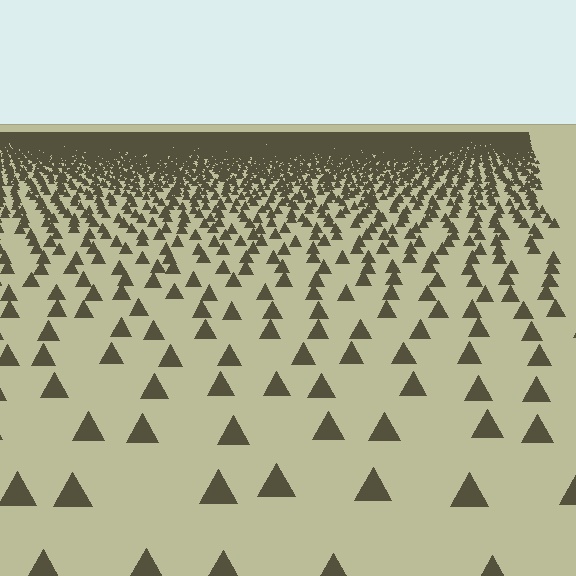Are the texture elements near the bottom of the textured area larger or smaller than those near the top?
Larger. Near the bottom, elements are closer to the viewer and appear at a bigger on-screen size.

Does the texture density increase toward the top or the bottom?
Density increases toward the top.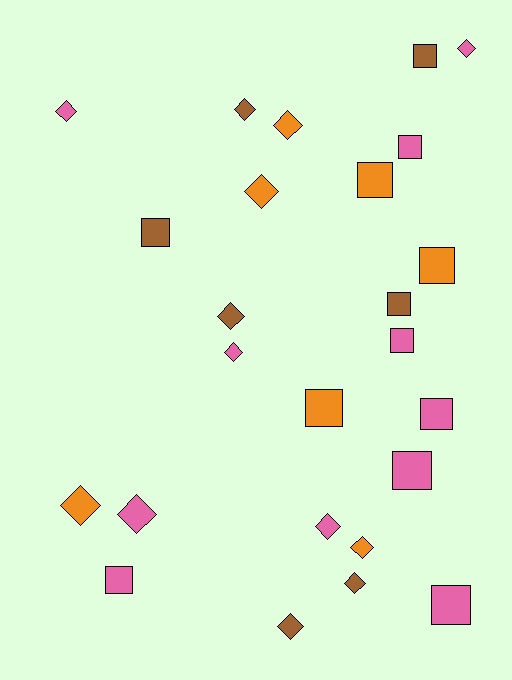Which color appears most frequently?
Pink, with 11 objects.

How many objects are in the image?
There are 25 objects.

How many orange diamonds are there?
There are 4 orange diamonds.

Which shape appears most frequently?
Diamond, with 13 objects.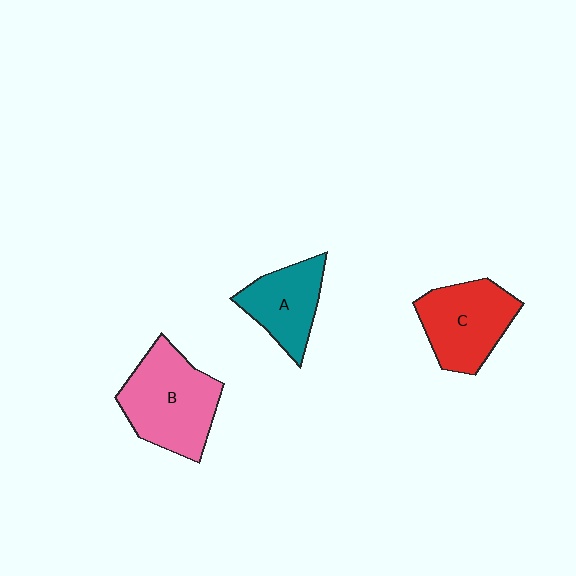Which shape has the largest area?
Shape B (pink).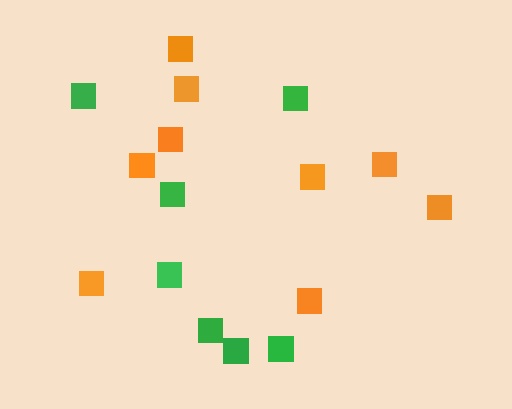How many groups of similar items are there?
There are 2 groups: one group of green squares (7) and one group of orange squares (9).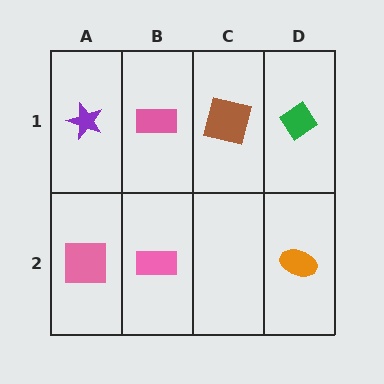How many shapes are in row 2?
3 shapes.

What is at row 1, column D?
A green diamond.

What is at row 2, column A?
A pink square.